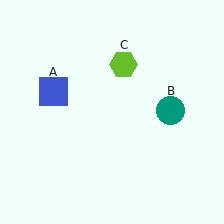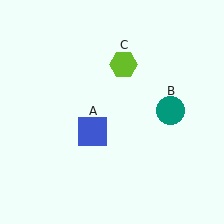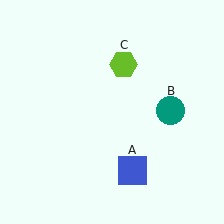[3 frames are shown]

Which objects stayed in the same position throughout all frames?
Teal circle (object B) and lime hexagon (object C) remained stationary.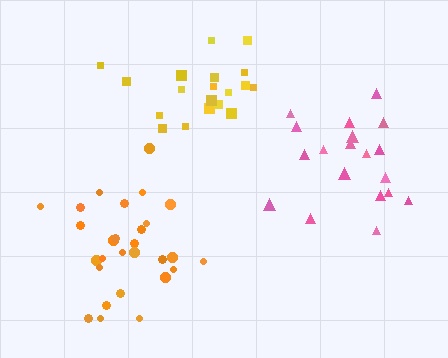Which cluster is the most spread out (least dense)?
Pink.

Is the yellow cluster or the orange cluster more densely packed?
Orange.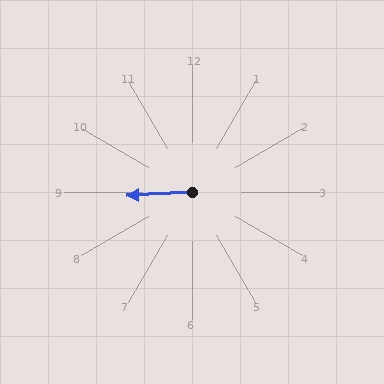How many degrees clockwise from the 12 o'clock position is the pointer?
Approximately 267 degrees.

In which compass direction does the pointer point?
West.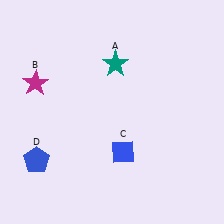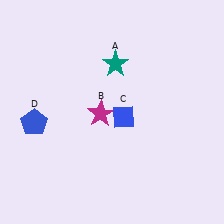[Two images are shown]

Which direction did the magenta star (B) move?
The magenta star (B) moved right.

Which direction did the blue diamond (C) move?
The blue diamond (C) moved up.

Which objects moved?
The objects that moved are: the magenta star (B), the blue diamond (C), the blue pentagon (D).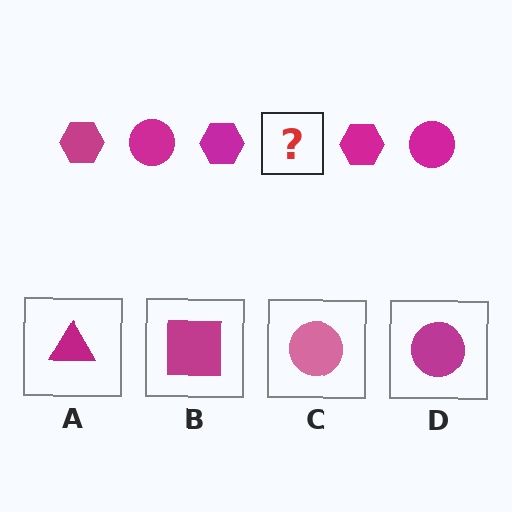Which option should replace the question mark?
Option D.